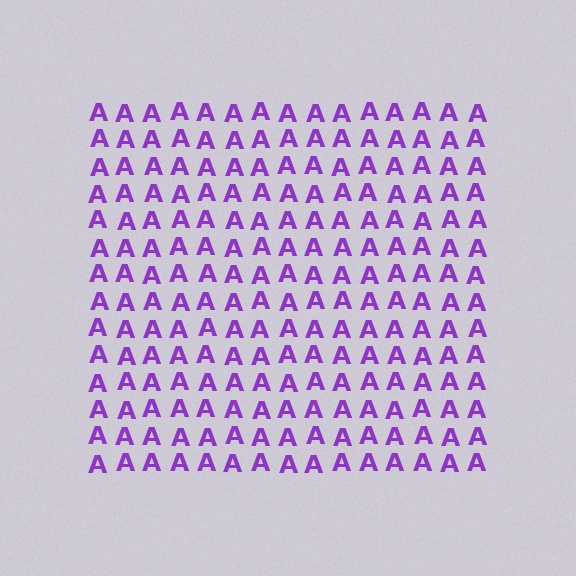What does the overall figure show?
The overall figure shows a square.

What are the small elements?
The small elements are letter A's.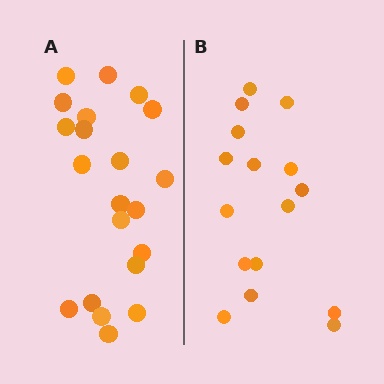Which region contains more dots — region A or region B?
Region A (the left region) has more dots.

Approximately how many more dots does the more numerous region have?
Region A has about 5 more dots than region B.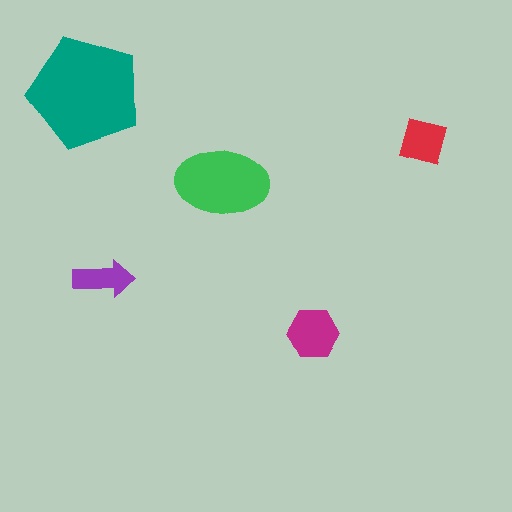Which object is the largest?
The teal pentagon.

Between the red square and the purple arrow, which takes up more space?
The red square.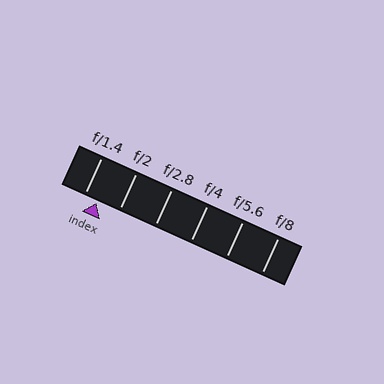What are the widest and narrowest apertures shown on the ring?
The widest aperture shown is f/1.4 and the narrowest is f/8.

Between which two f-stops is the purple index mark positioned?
The index mark is between f/1.4 and f/2.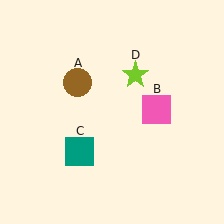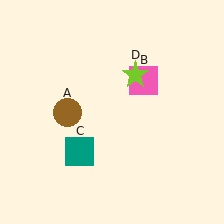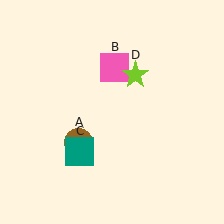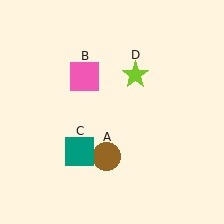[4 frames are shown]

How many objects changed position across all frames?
2 objects changed position: brown circle (object A), pink square (object B).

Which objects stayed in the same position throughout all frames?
Teal square (object C) and lime star (object D) remained stationary.